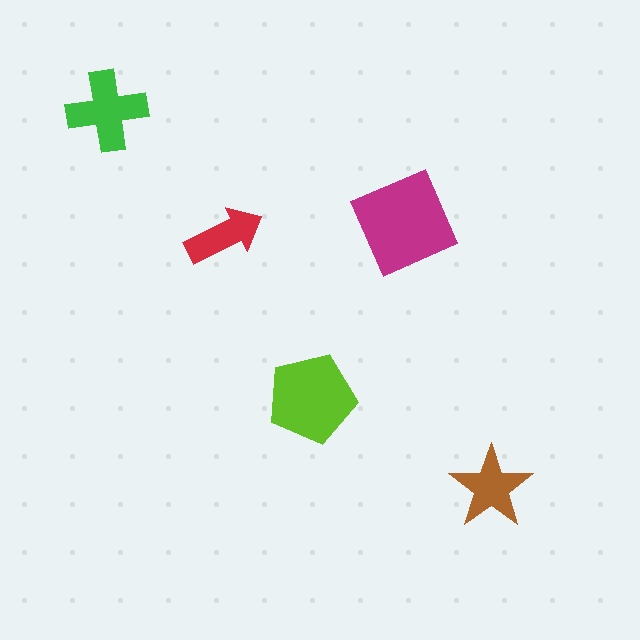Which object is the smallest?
The red arrow.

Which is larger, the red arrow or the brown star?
The brown star.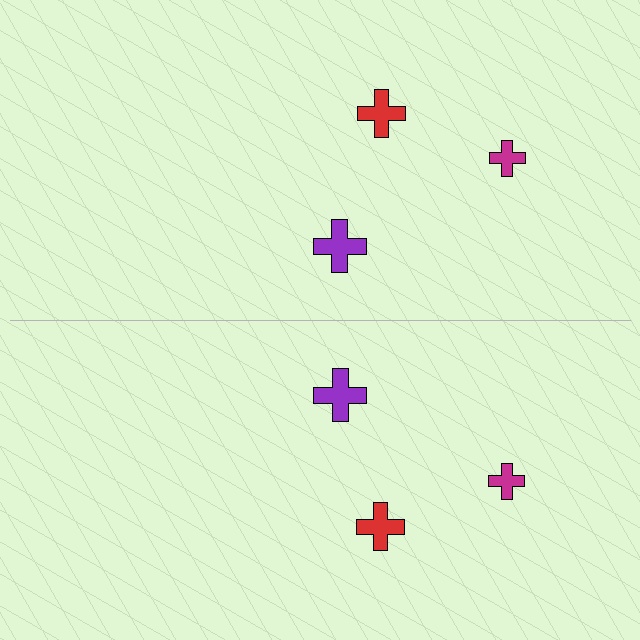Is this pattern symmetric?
Yes, this pattern has bilateral (reflection) symmetry.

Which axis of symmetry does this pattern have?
The pattern has a horizontal axis of symmetry running through the center of the image.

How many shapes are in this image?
There are 6 shapes in this image.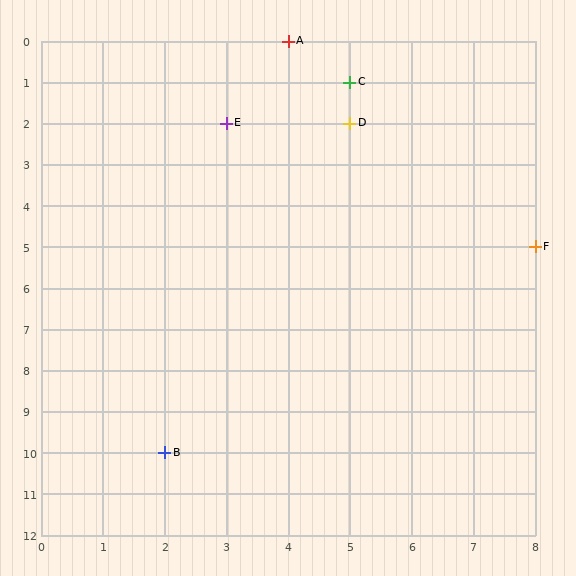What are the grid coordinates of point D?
Point D is at grid coordinates (5, 2).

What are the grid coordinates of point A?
Point A is at grid coordinates (4, 0).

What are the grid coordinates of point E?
Point E is at grid coordinates (3, 2).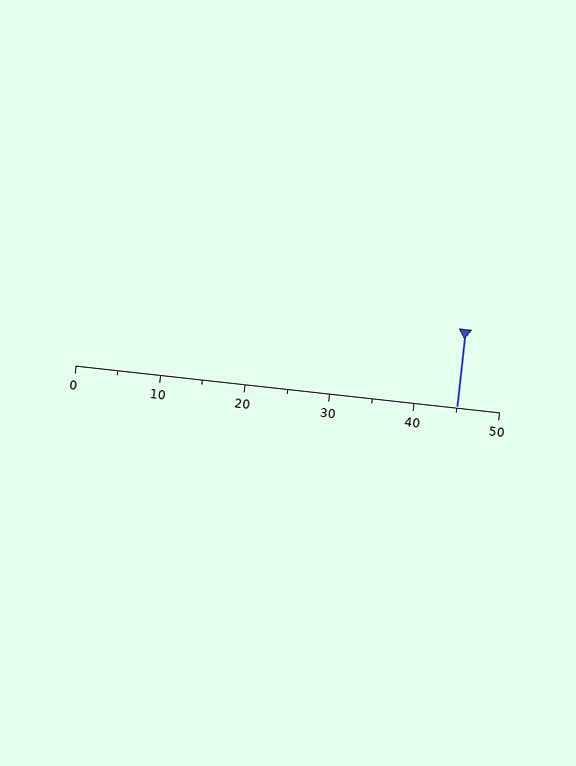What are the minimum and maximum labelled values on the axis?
The axis runs from 0 to 50.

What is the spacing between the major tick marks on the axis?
The major ticks are spaced 10 apart.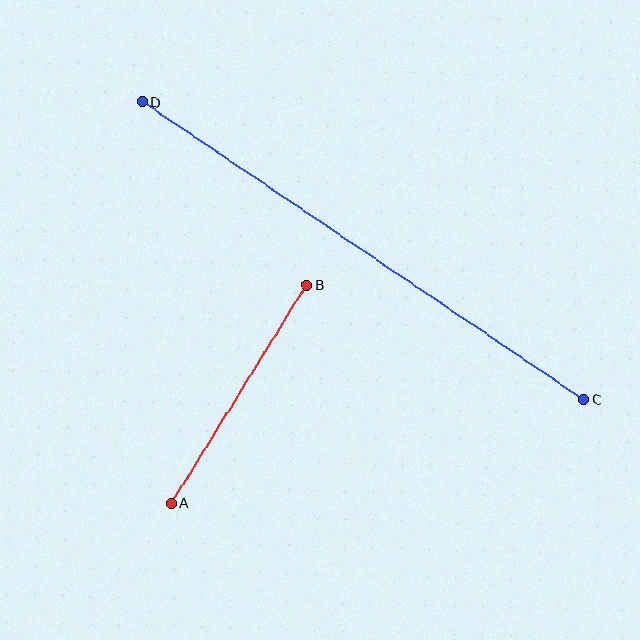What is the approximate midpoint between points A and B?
The midpoint is at approximately (239, 394) pixels.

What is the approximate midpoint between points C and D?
The midpoint is at approximately (363, 251) pixels.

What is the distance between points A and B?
The distance is approximately 257 pixels.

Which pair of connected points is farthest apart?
Points C and D are farthest apart.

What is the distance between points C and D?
The distance is approximately 533 pixels.